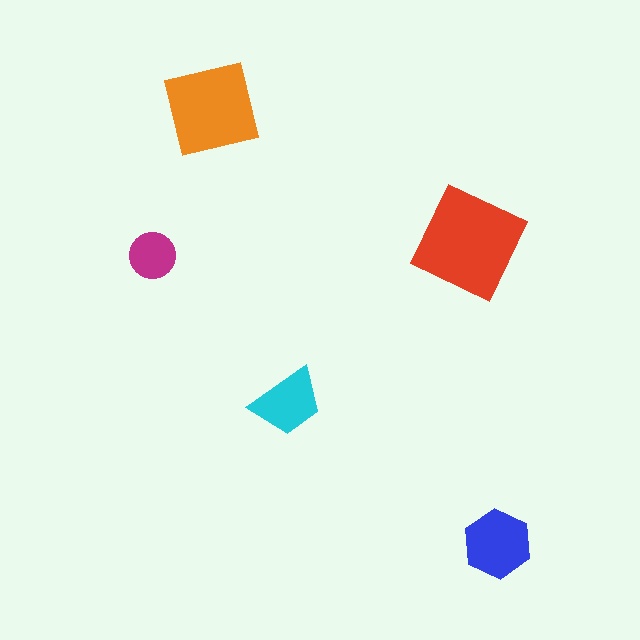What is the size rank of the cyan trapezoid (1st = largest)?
4th.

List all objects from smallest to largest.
The magenta circle, the cyan trapezoid, the blue hexagon, the orange square, the red diamond.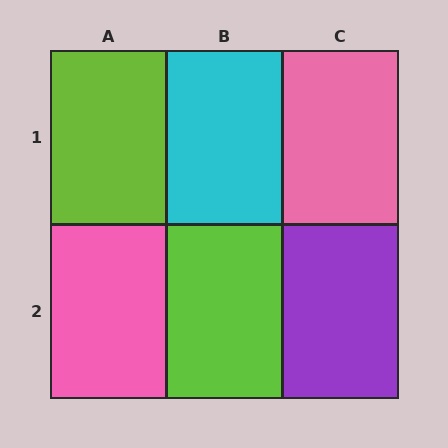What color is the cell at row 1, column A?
Lime.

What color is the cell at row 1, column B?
Cyan.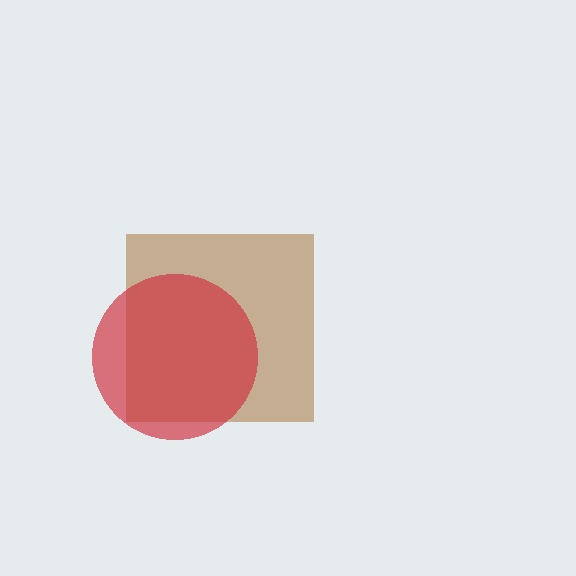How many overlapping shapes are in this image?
There are 2 overlapping shapes in the image.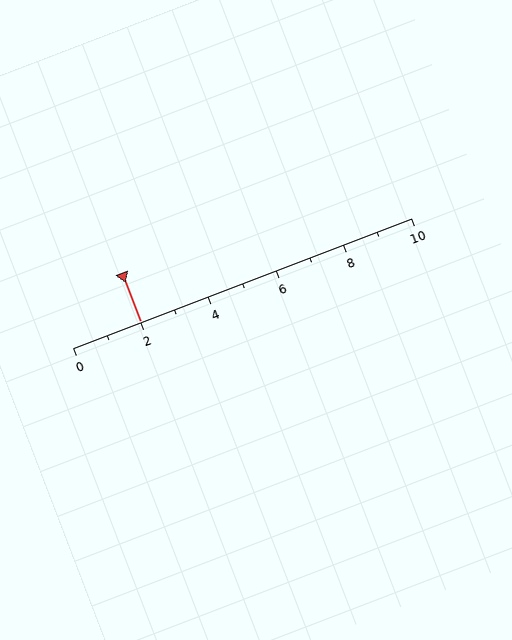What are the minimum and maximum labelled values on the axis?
The axis runs from 0 to 10.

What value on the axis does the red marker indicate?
The marker indicates approximately 2.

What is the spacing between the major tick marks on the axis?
The major ticks are spaced 2 apart.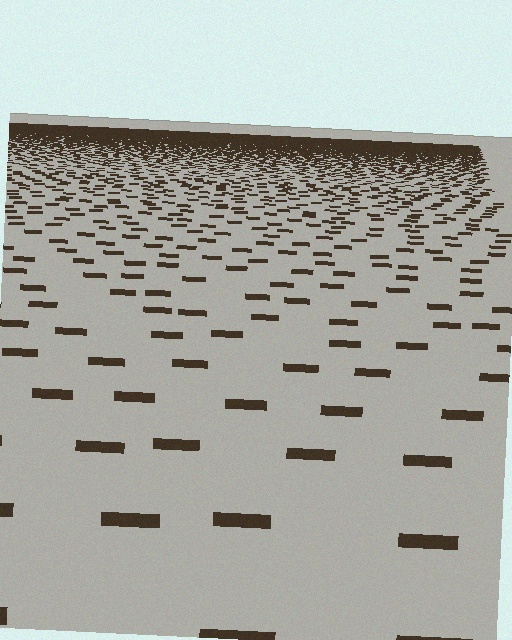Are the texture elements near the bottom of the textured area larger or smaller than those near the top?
Larger. Near the bottom, elements are closer to the viewer and appear at a bigger on-screen size.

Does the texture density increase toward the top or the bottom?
Density increases toward the top.